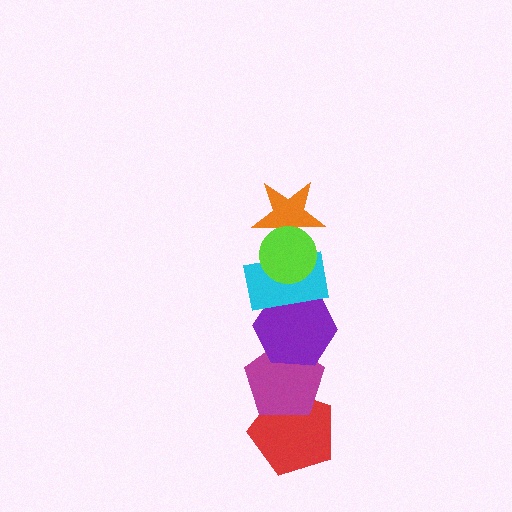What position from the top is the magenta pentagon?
The magenta pentagon is 5th from the top.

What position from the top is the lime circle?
The lime circle is 1st from the top.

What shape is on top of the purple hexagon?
The cyan rectangle is on top of the purple hexagon.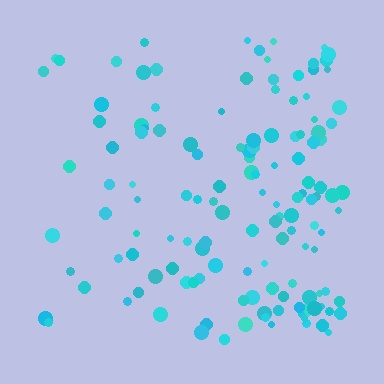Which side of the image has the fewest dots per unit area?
The left.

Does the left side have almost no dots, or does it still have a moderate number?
Still a moderate number, just noticeably fewer than the right.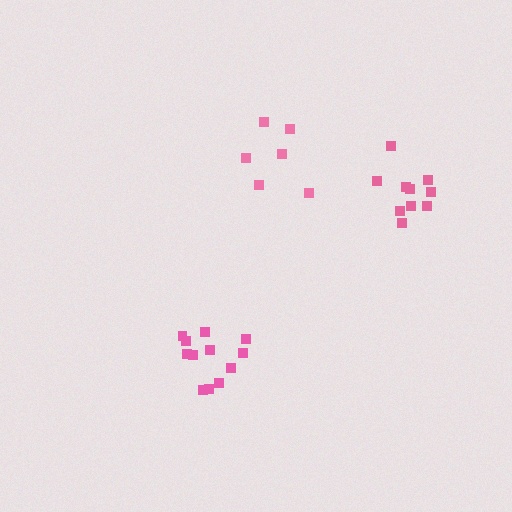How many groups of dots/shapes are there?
There are 3 groups.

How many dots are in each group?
Group 1: 10 dots, Group 2: 12 dots, Group 3: 6 dots (28 total).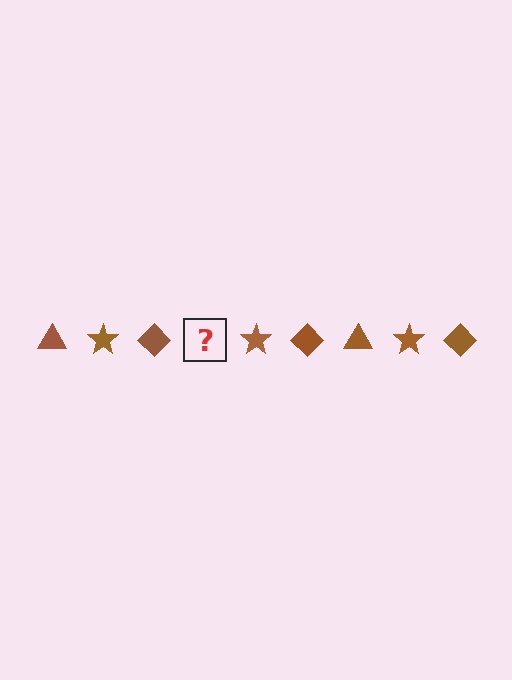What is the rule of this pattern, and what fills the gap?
The rule is that the pattern cycles through triangle, star, diamond shapes in brown. The gap should be filled with a brown triangle.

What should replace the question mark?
The question mark should be replaced with a brown triangle.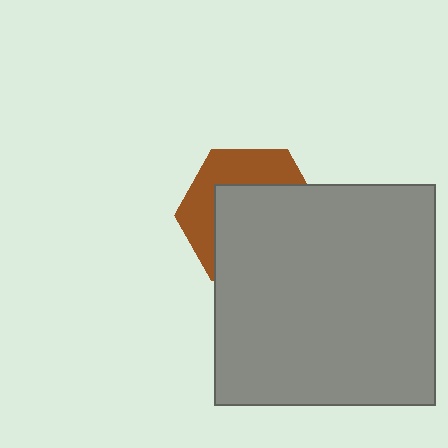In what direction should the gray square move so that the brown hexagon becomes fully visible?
The gray square should move toward the lower-right. That is the shortest direction to clear the overlap and leave the brown hexagon fully visible.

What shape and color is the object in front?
The object in front is a gray square.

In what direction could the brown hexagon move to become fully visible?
The brown hexagon could move toward the upper-left. That would shift it out from behind the gray square entirely.